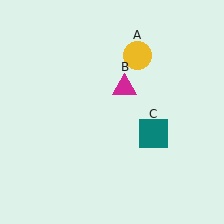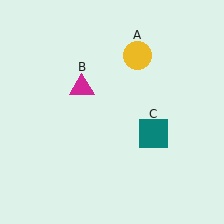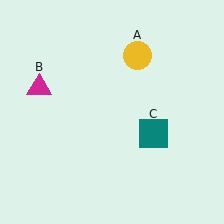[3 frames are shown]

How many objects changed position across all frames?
1 object changed position: magenta triangle (object B).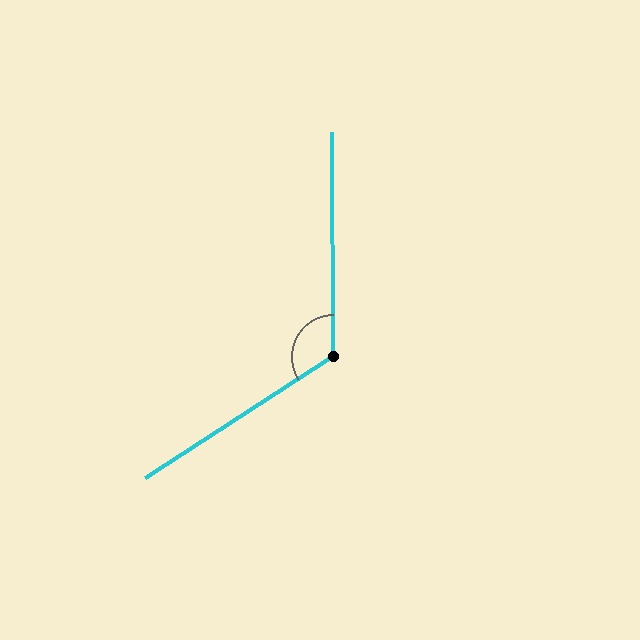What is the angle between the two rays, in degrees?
Approximately 122 degrees.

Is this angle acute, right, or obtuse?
It is obtuse.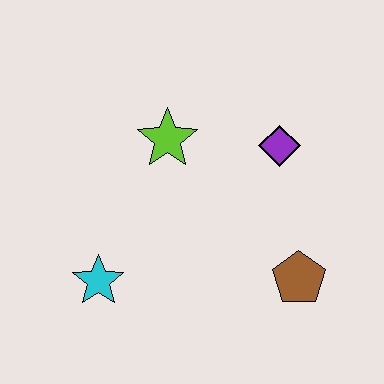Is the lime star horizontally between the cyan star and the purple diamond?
Yes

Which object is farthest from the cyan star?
The purple diamond is farthest from the cyan star.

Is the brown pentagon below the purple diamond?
Yes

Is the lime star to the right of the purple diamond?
No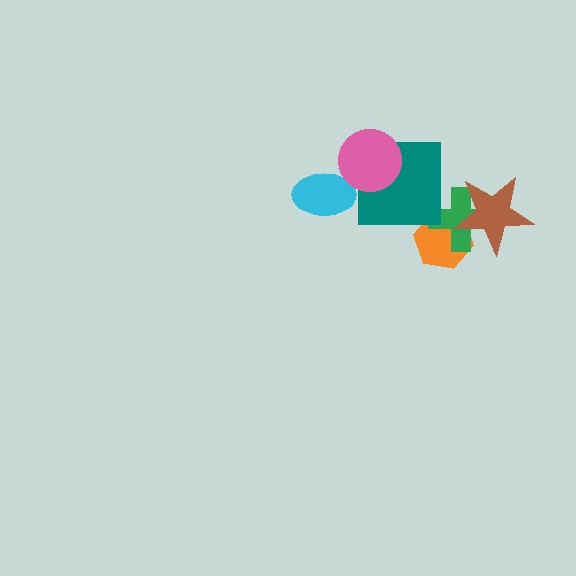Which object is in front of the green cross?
The brown star is in front of the green cross.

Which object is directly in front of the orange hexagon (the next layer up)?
The green cross is directly in front of the orange hexagon.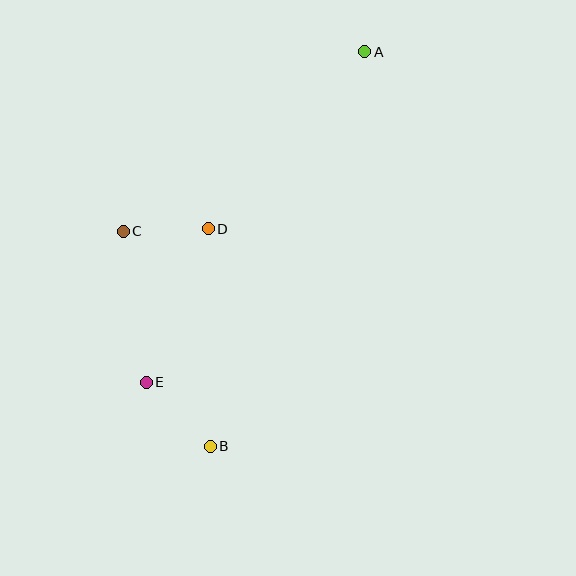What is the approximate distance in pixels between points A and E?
The distance between A and E is approximately 396 pixels.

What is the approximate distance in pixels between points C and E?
The distance between C and E is approximately 153 pixels.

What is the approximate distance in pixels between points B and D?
The distance between B and D is approximately 218 pixels.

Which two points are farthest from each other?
Points A and B are farthest from each other.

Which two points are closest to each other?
Points C and D are closest to each other.